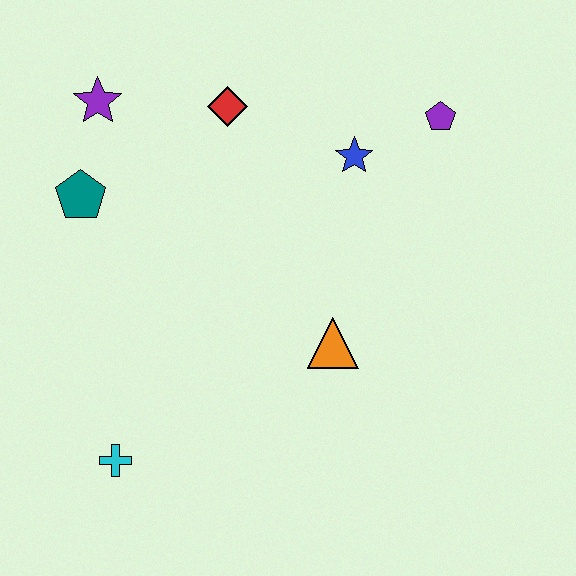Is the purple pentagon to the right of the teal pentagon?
Yes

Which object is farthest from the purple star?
The cyan cross is farthest from the purple star.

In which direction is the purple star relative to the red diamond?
The purple star is to the left of the red diamond.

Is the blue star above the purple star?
No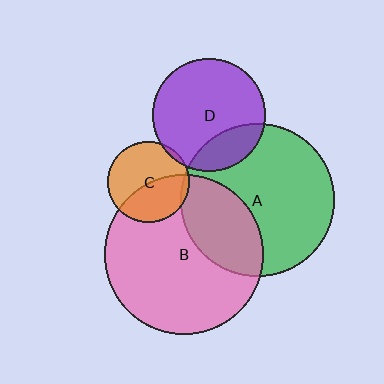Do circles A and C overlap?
Yes.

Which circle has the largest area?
Circle B (pink).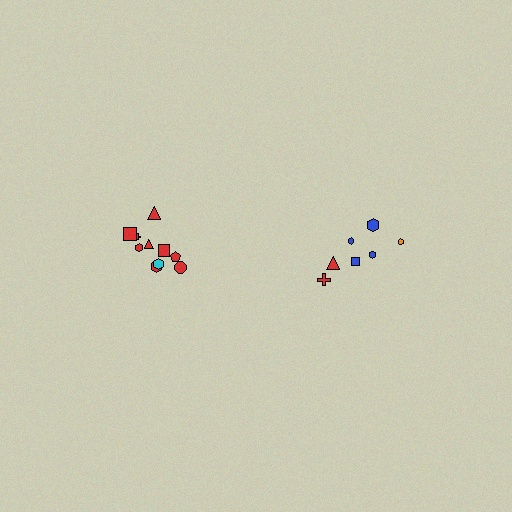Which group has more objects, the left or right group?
The left group.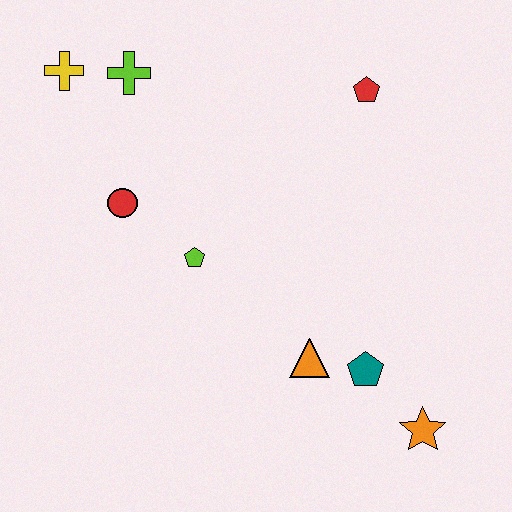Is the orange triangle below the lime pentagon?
Yes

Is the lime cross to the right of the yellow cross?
Yes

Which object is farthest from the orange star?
The yellow cross is farthest from the orange star.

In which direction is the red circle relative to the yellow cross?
The red circle is below the yellow cross.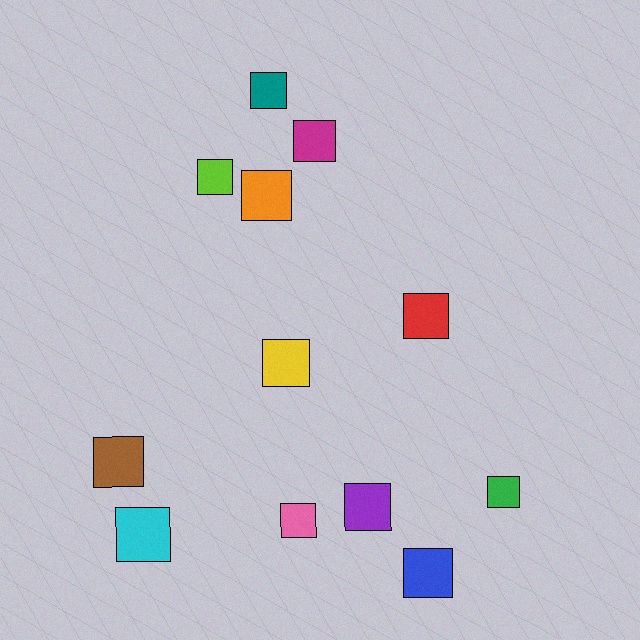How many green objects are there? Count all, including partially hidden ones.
There is 1 green object.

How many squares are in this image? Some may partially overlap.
There are 12 squares.